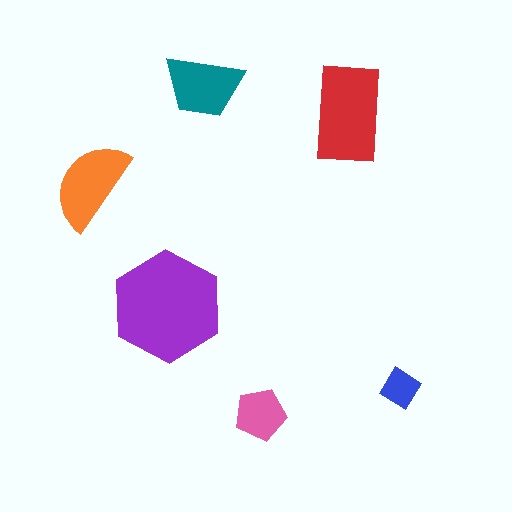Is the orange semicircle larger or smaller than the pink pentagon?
Larger.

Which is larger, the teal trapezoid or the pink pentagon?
The teal trapezoid.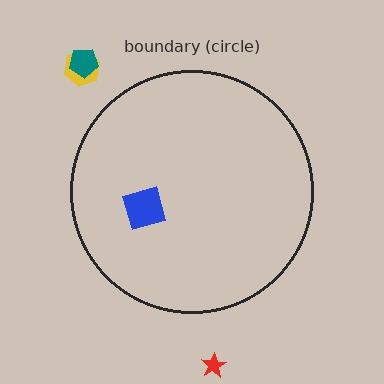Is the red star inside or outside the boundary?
Outside.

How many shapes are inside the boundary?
1 inside, 3 outside.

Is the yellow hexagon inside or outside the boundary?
Outside.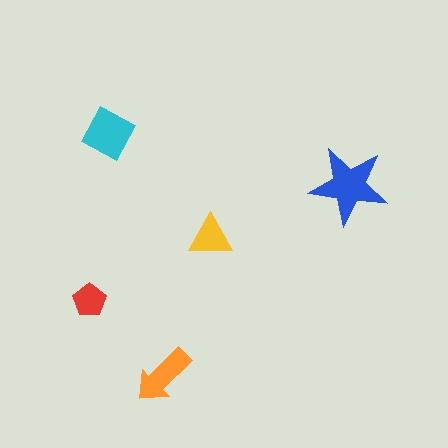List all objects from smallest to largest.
The red pentagon, the yellow triangle, the orange arrow, the cyan diamond, the blue star.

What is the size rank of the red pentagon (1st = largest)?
5th.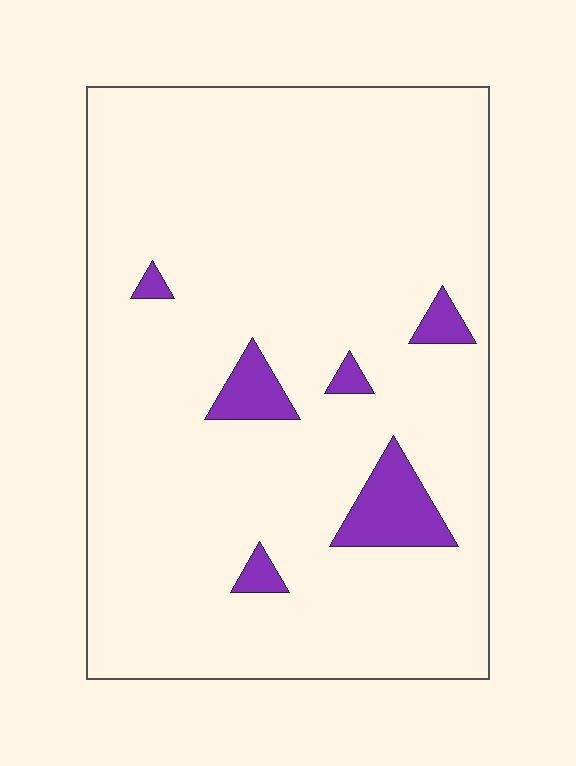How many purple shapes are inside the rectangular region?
6.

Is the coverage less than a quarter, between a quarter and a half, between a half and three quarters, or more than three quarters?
Less than a quarter.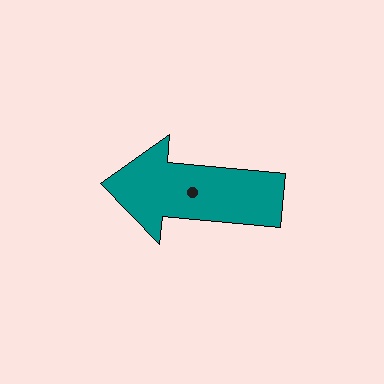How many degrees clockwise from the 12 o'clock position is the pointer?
Approximately 275 degrees.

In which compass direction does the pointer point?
West.